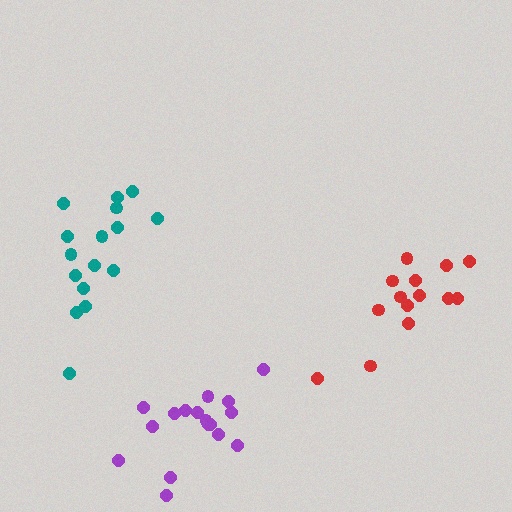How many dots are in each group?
Group 1: 16 dots, Group 2: 17 dots, Group 3: 14 dots (47 total).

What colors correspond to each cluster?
The clusters are colored: teal, purple, red.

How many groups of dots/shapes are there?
There are 3 groups.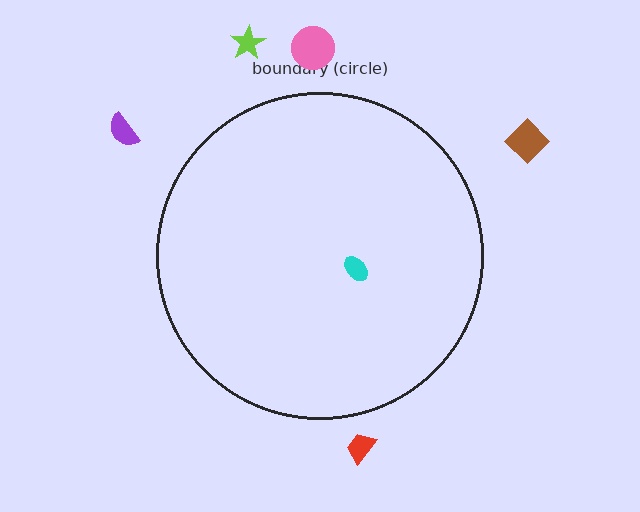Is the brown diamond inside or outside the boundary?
Outside.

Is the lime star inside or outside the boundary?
Outside.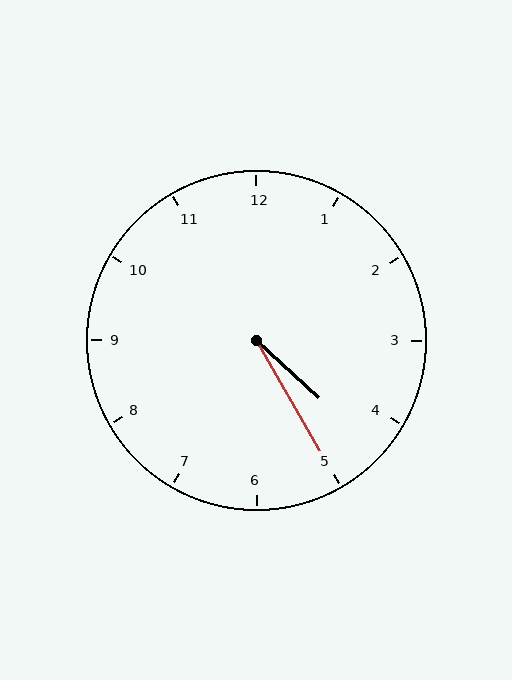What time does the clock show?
4:25.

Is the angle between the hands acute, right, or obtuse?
It is acute.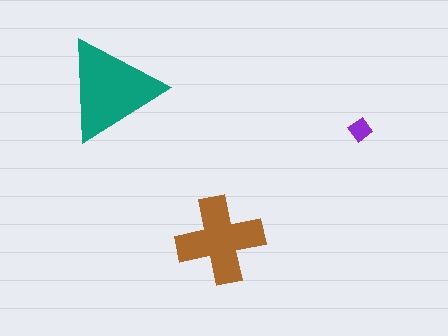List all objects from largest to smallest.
The teal triangle, the brown cross, the purple diamond.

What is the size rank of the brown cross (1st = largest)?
2nd.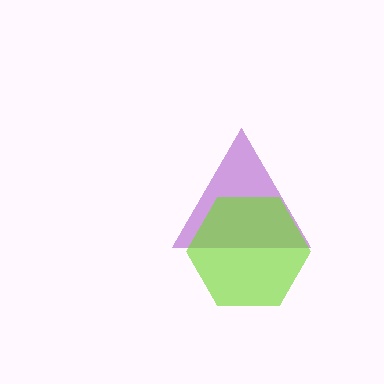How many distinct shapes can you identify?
There are 2 distinct shapes: a purple triangle, a lime hexagon.